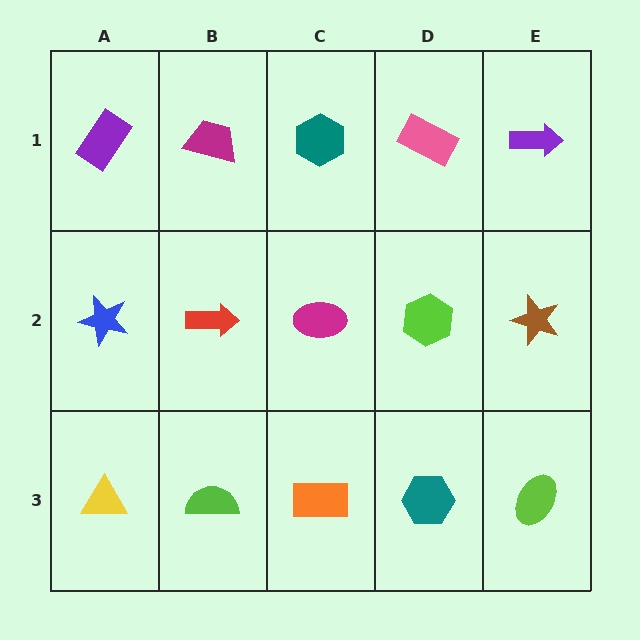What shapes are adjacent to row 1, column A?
A blue star (row 2, column A), a magenta trapezoid (row 1, column B).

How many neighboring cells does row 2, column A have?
3.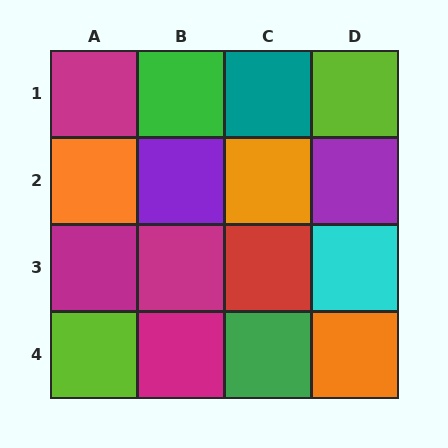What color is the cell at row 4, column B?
Magenta.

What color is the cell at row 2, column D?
Purple.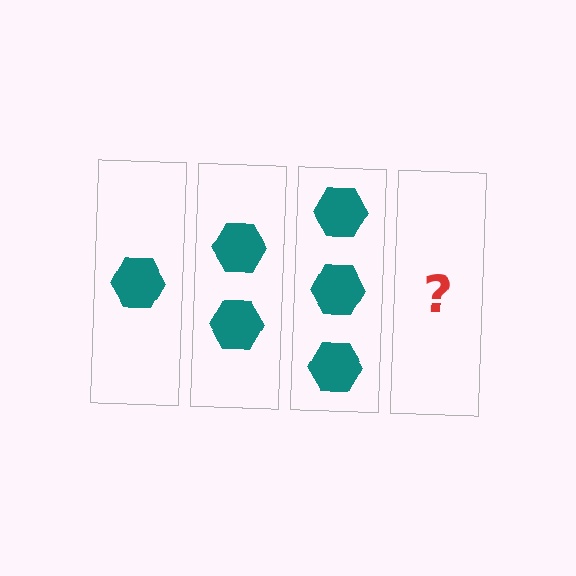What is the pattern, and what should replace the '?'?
The pattern is that each step adds one more hexagon. The '?' should be 4 hexagons.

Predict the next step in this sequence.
The next step is 4 hexagons.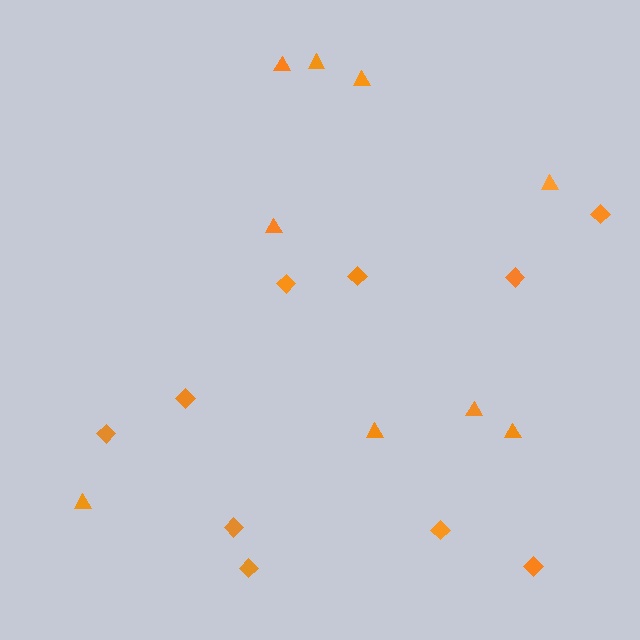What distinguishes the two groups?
There are 2 groups: one group of diamonds (10) and one group of triangles (9).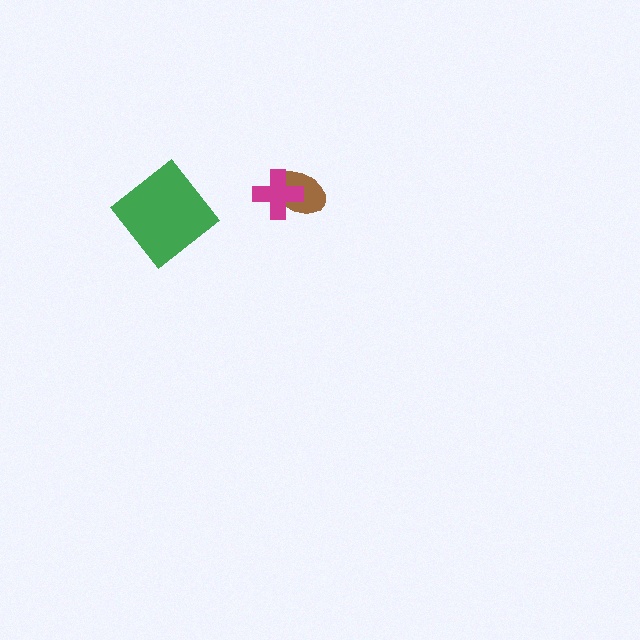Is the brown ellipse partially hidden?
Yes, it is partially covered by another shape.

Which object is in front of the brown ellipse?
The magenta cross is in front of the brown ellipse.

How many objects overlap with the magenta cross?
1 object overlaps with the magenta cross.